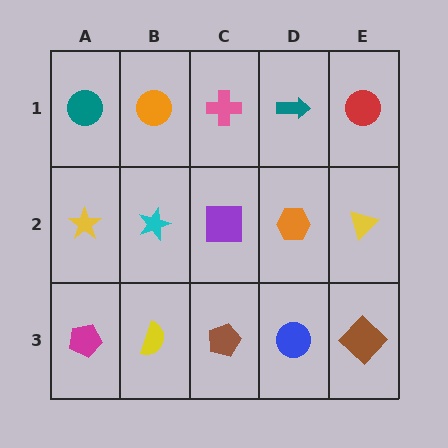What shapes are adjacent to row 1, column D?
An orange hexagon (row 2, column D), a pink cross (row 1, column C), a red circle (row 1, column E).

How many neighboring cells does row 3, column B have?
3.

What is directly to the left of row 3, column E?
A blue circle.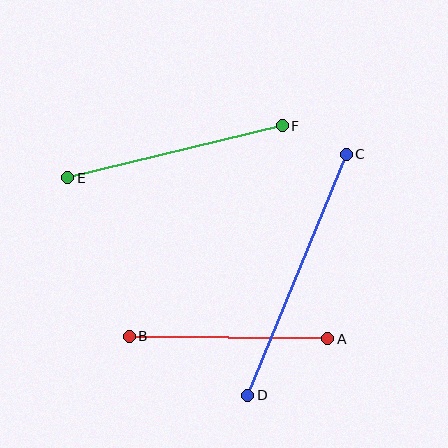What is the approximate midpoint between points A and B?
The midpoint is at approximately (228, 337) pixels.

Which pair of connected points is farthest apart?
Points C and D are farthest apart.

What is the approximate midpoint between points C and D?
The midpoint is at approximately (297, 275) pixels.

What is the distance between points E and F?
The distance is approximately 221 pixels.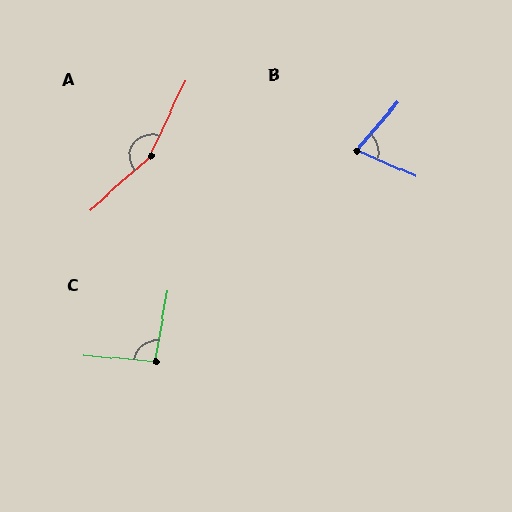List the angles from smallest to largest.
B (73°), C (95°), A (157°).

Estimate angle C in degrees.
Approximately 95 degrees.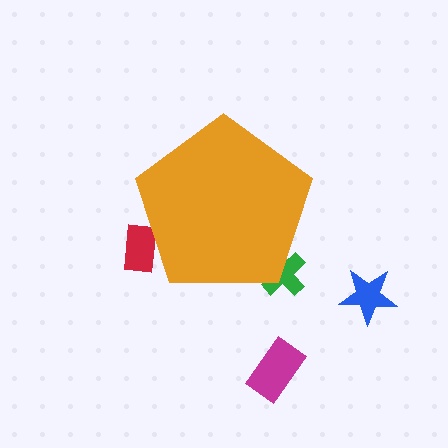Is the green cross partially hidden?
Yes, the green cross is partially hidden behind the orange pentagon.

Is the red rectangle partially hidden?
Yes, the red rectangle is partially hidden behind the orange pentagon.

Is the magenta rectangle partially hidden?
No, the magenta rectangle is fully visible.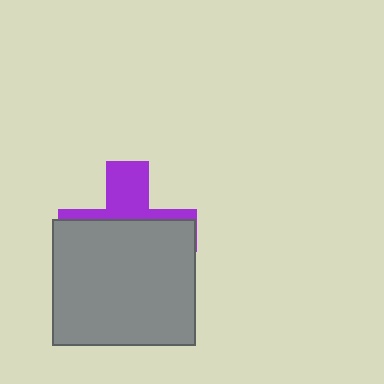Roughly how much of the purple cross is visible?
A small part of it is visible (roughly 35%).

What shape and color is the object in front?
The object in front is a gray rectangle.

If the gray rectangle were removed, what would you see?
You would see the complete purple cross.